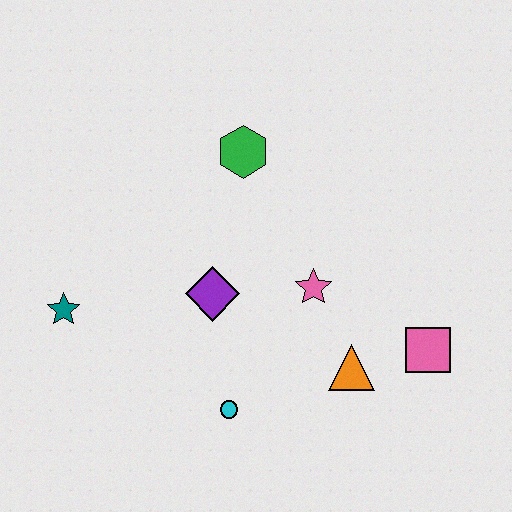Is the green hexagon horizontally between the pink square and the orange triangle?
No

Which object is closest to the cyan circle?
The purple diamond is closest to the cyan circle.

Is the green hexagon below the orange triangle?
No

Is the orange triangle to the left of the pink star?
No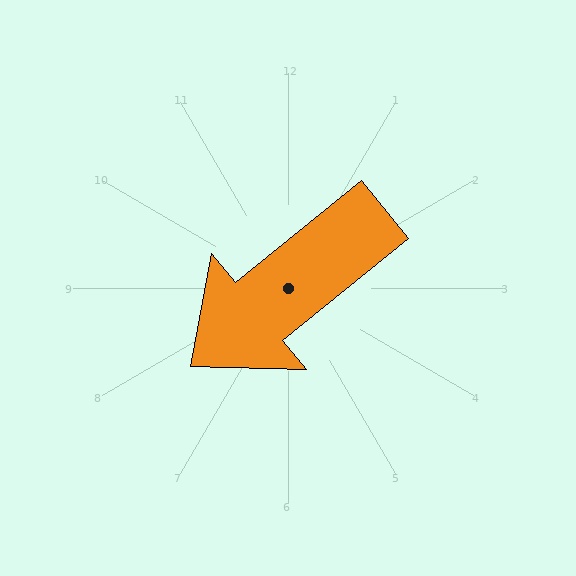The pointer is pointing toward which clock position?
Roughly 8 o'clock.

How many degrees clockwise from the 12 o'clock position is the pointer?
Approximately 231 degrees.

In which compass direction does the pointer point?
Southwest.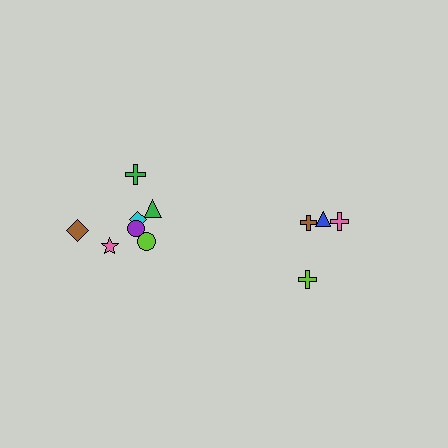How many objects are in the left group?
There are 7 objects.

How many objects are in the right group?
There are 4 objects.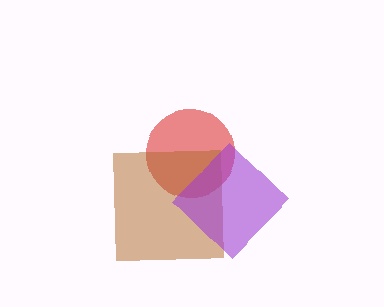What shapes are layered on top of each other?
The layered shapes are: a red circle, a brown square, a purple diamond.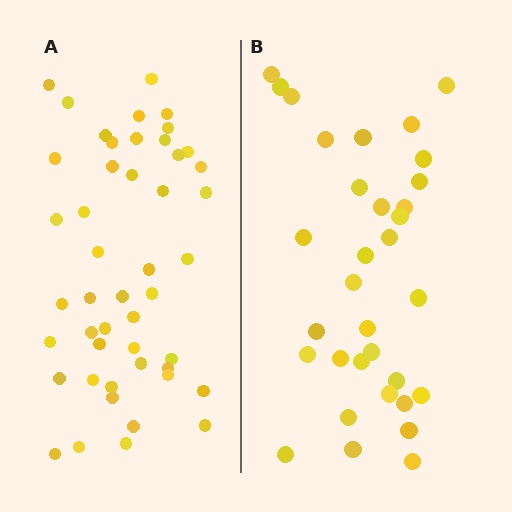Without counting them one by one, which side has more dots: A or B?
Region A (the left region) has more dots.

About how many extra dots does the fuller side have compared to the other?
Region A has approximately 15 more dots than region B.